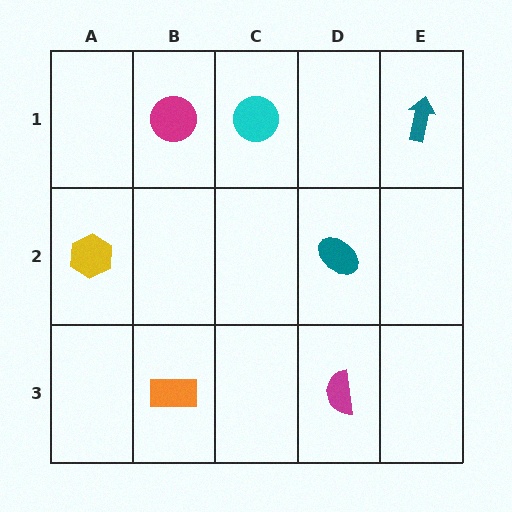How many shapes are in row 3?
2 shapes.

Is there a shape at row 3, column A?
No, that cell is empty.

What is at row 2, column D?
A teal ellipse.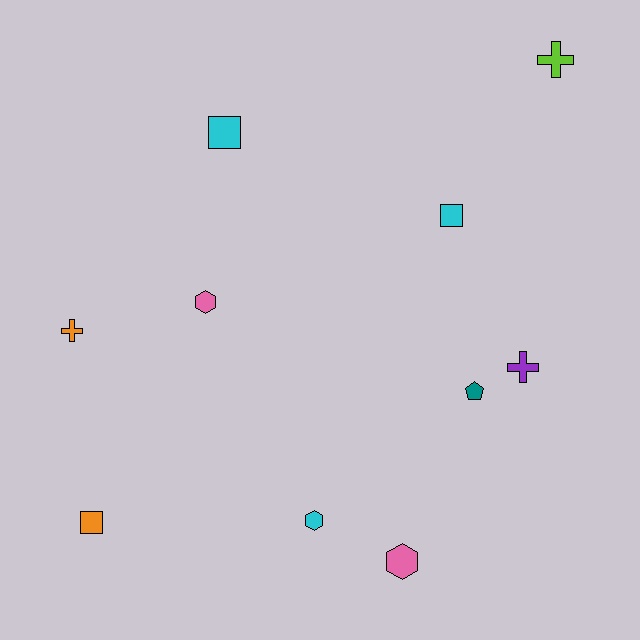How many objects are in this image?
There are 10 objects.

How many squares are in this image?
There are 3 squares.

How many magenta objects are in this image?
There are no magenta objects.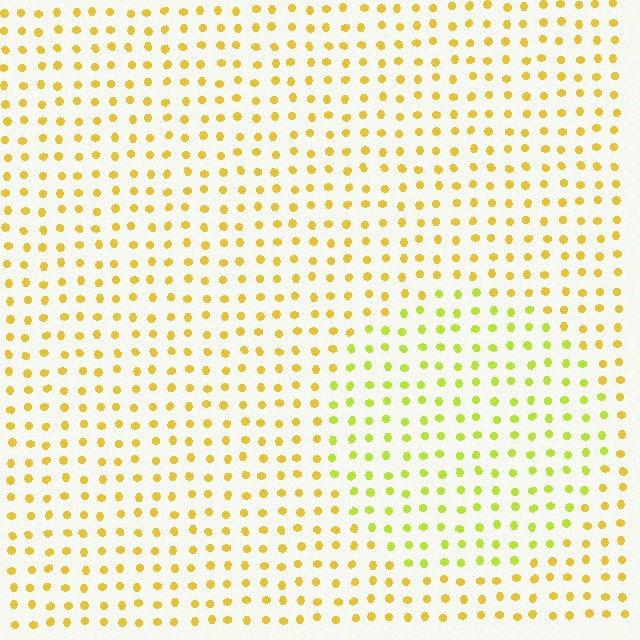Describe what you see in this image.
The image is filled with small yellow elements in a uniform arrangement. A circle-shaped region is visible where the elements are tinted to a slightly different hue, forming a subtle color boundary.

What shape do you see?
I see a circle.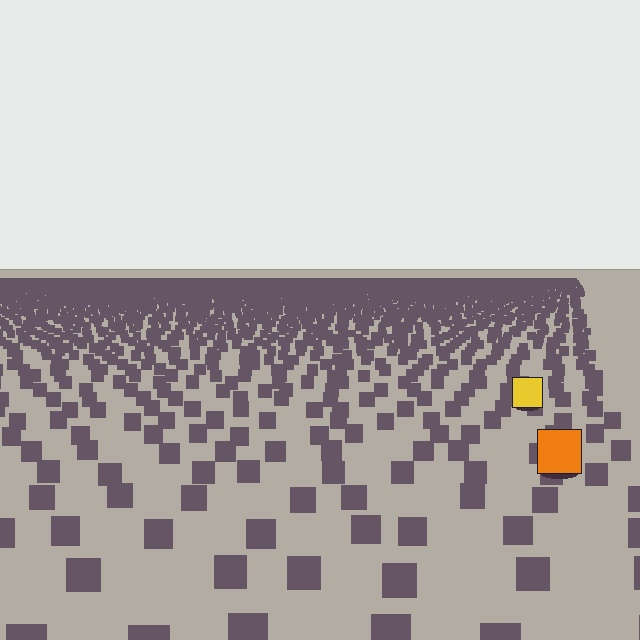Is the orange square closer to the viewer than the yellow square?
Yes. The orange square is closer — you can tell from the texture gradient: the ground texture is coarser near it.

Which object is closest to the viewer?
The orange square is closest. The texture marks near it are larger and more spread out.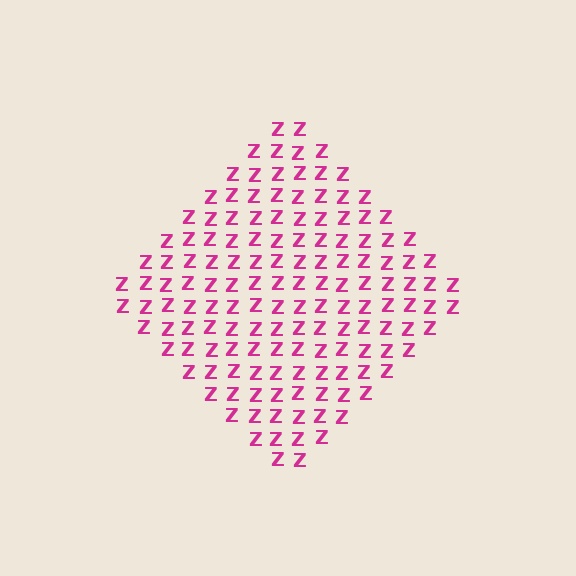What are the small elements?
The small elements are letter Z's.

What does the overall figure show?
The overall figure shows a diamond.